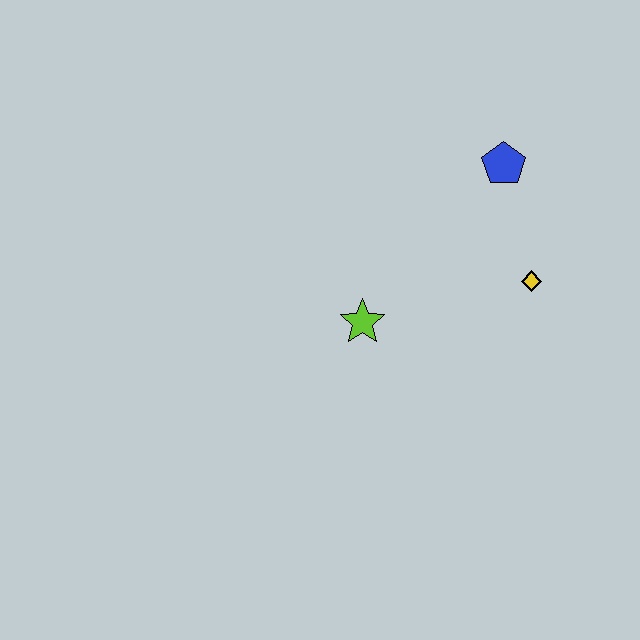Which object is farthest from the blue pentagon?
The lime star is farthest from the blue pentagon.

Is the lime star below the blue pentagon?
Yes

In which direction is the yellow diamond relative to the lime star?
The yellow diamond is to the right of the lime star.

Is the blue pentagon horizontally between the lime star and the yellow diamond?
Yes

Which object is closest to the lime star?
The yellow diamond is closest to the lime star.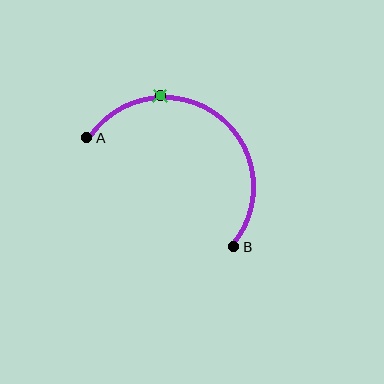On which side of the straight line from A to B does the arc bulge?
The arc bulges above and to the right of the straight line connecting A and B.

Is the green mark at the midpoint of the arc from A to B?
No. The green mark lies on the arc but is closer to endpoint A. The arc midpoint would be at the point on the curve equidistant along the arc from both A and B.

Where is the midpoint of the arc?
The arc midpoint is the point on the curve farthest from the straight line joining A and B. It sits above and to the right of that line.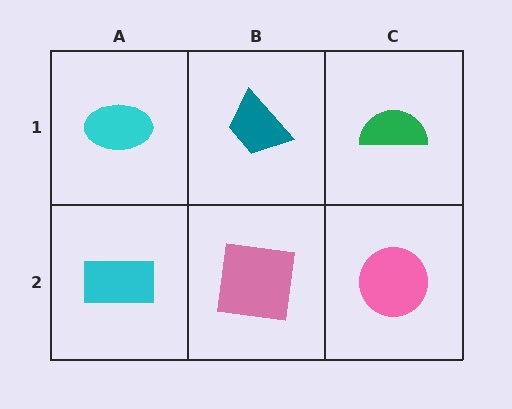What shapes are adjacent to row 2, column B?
A teal trapezoid (row 1, column B), a cyan rectangle (row 2, column A), a pink circle (row 2, column C).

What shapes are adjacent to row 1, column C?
A pink circle (row 2, column C), a teal trapezoid (row 1, column B).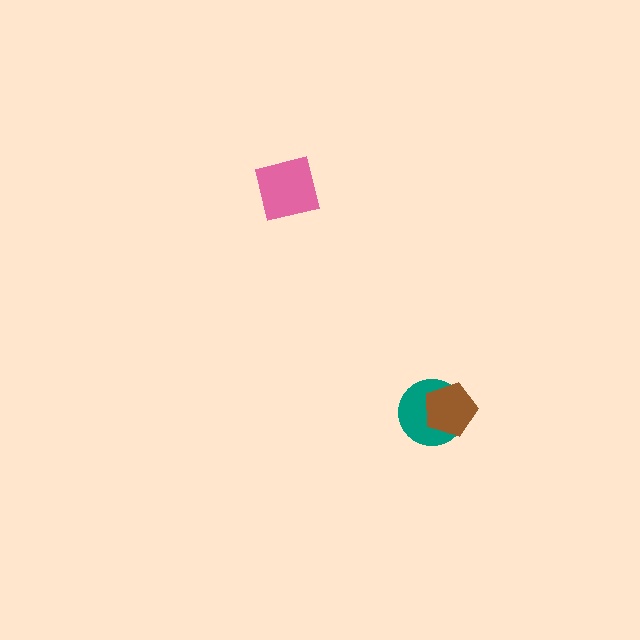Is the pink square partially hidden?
No, no other shape covers it.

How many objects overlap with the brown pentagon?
1 object overlaps with the brown pentagon.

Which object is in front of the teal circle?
The brown pentagon is in front of the teal circle.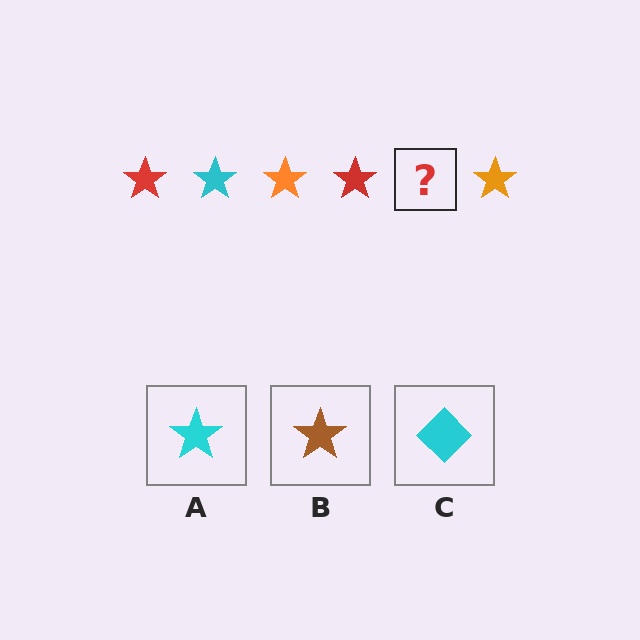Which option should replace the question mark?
Option A.